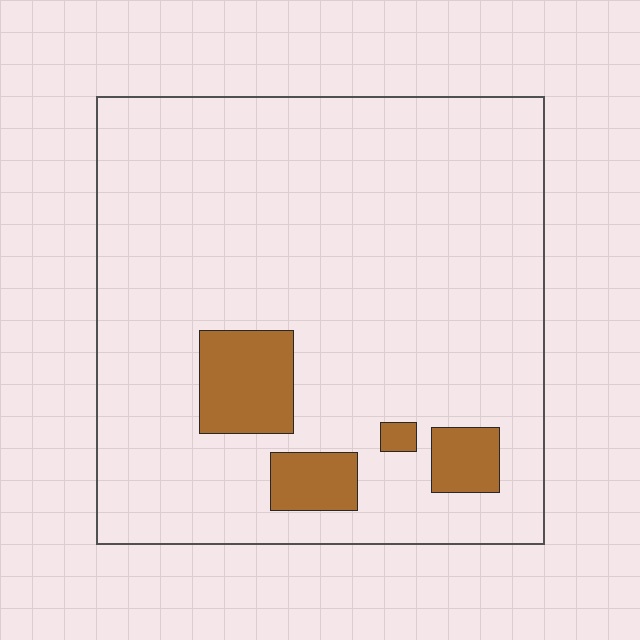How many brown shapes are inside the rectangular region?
4.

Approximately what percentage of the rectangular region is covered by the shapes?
Approximately 10%.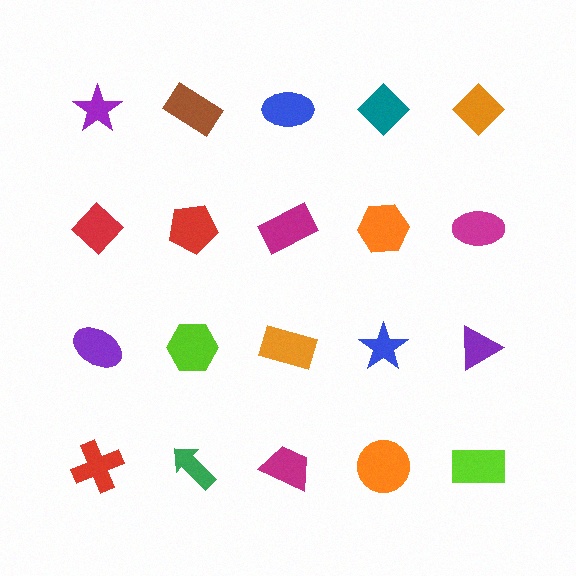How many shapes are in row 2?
5 shapes.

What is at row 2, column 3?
A magenta rectangle.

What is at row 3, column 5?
A purple triangle.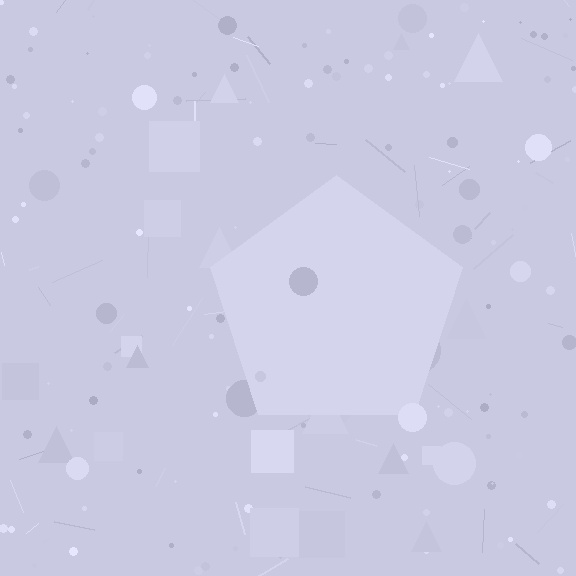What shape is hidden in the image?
A pentagon is hidden in the image.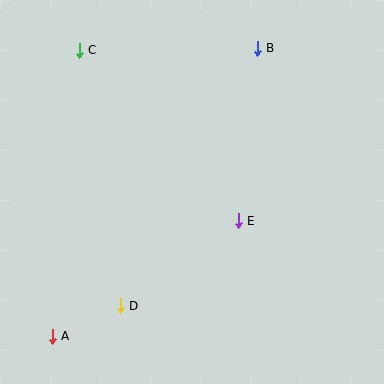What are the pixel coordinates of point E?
Point E is at (238, 221).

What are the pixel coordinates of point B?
Point B is at (257, 48).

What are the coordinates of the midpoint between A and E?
The midpoint between A and E is at (145, 279).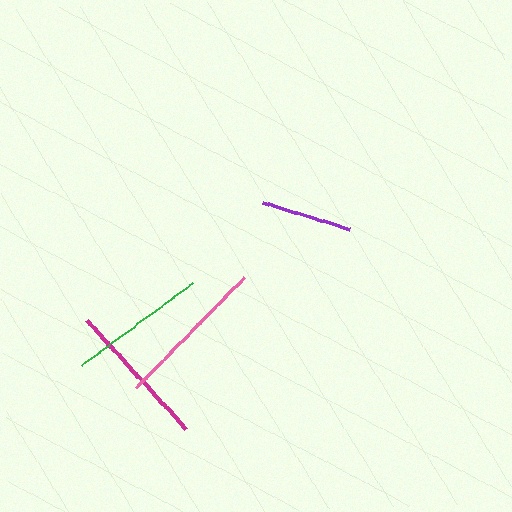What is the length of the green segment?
The green segment is approximately 138 pixels long.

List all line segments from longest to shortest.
From longest to shortest: pink, magenta, green, purple.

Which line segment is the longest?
The pink line is the longest at approximately 154 pixels.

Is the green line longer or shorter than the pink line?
The pink line is longer than the green line.